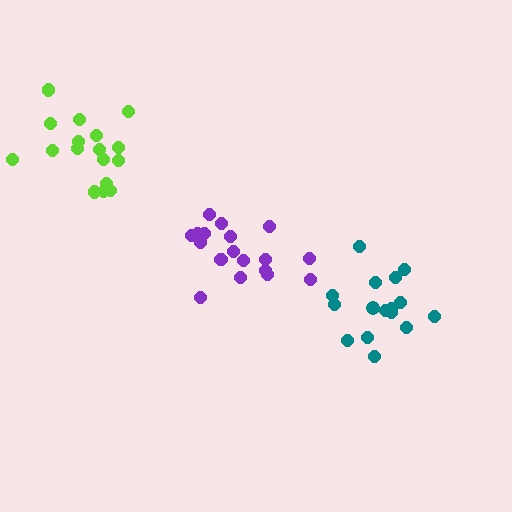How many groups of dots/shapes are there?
There are 3 groups.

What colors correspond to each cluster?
The clusters are colored: teal, lime, purple.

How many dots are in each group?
Group 1: 16 dots, Group 2: 17 dots, Group 3: 18 dots (51 total).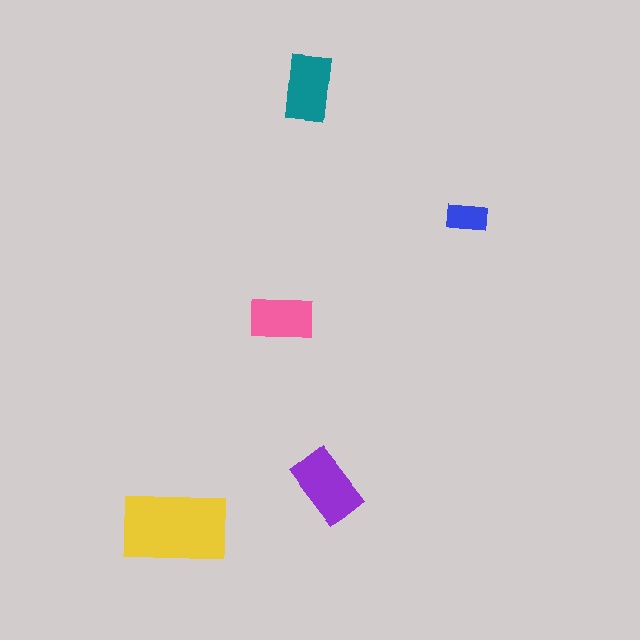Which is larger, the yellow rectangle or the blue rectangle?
The yellow one.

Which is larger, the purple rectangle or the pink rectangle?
The purple one.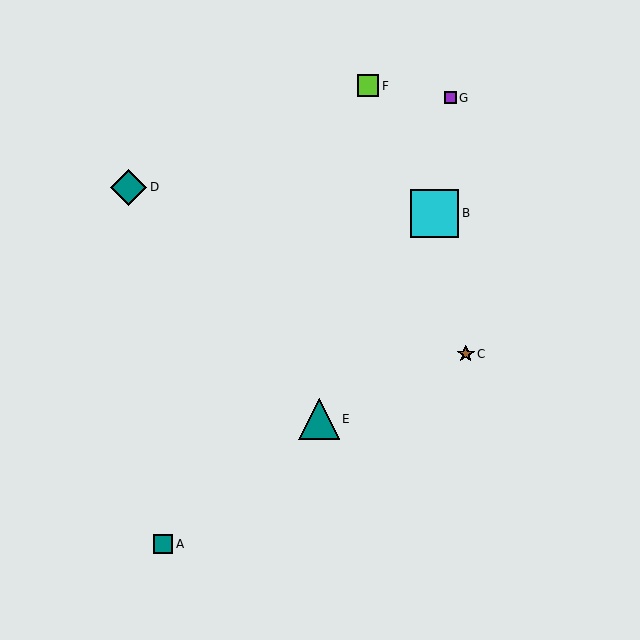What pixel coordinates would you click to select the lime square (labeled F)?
Click at (368, 86) to select the lime square F.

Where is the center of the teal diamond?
The center of the teal diamond is at (129, 187).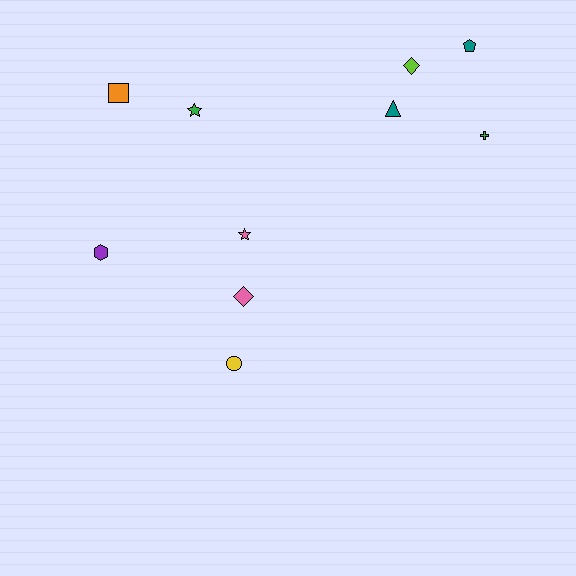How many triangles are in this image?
There is 1 triangle.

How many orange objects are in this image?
There is 1 orange object.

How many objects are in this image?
There are 10 objects.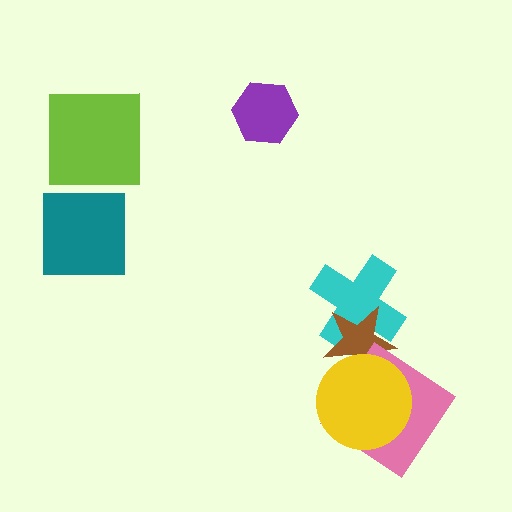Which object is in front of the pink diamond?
The yellow circle is in front of the pink diamond.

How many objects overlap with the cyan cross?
1 object overlaps with the cyan cross.